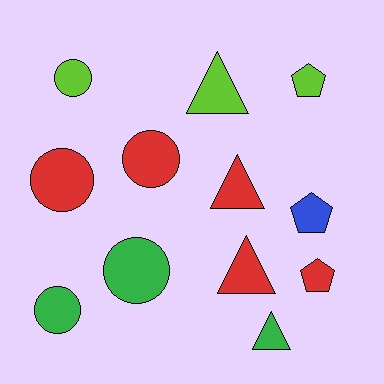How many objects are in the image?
There are 12 objects.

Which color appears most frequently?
Red, with 5 objects.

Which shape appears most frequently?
Circle, with 5 objects.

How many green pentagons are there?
There are no green pentagons.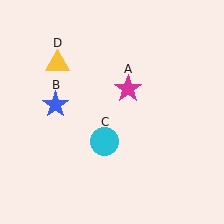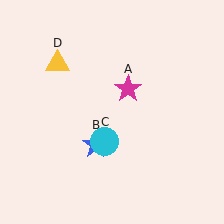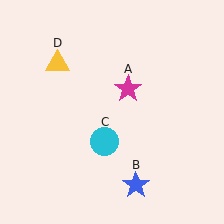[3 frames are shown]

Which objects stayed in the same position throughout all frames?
Magenta star (object A) and cyan circle (object C) and yellow triangle (object D) remained stationary.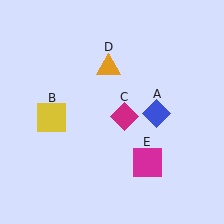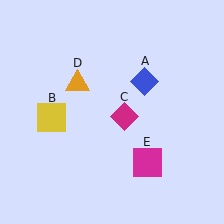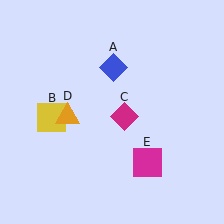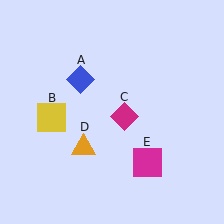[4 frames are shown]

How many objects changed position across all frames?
2 objects changed position: blue diamond (object A), orange triangle (object D).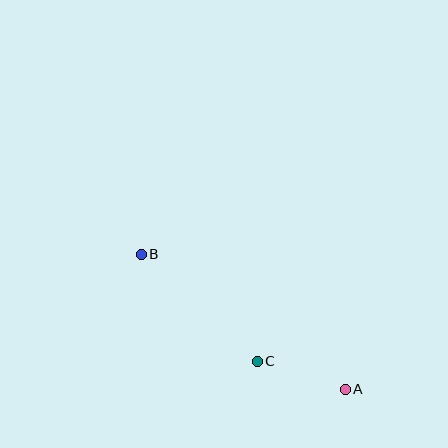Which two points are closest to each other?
Points A and C are closest to each other.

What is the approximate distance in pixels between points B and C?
The distance between B and C is approximately 158 pixels.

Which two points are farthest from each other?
Points A and B are farthest from each other.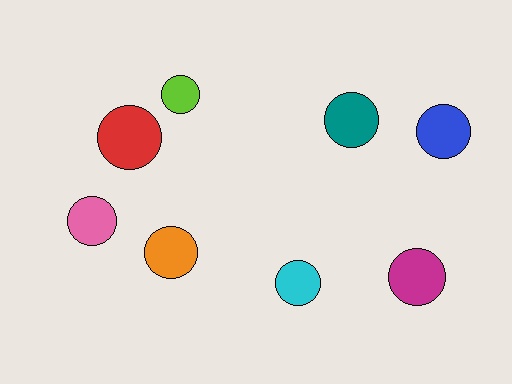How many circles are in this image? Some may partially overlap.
There are 8 circles.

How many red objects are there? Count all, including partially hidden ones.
There is 1 red object.